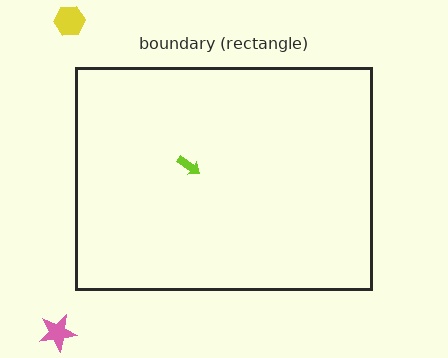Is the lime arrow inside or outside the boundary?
Inside.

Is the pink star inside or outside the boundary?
Outside.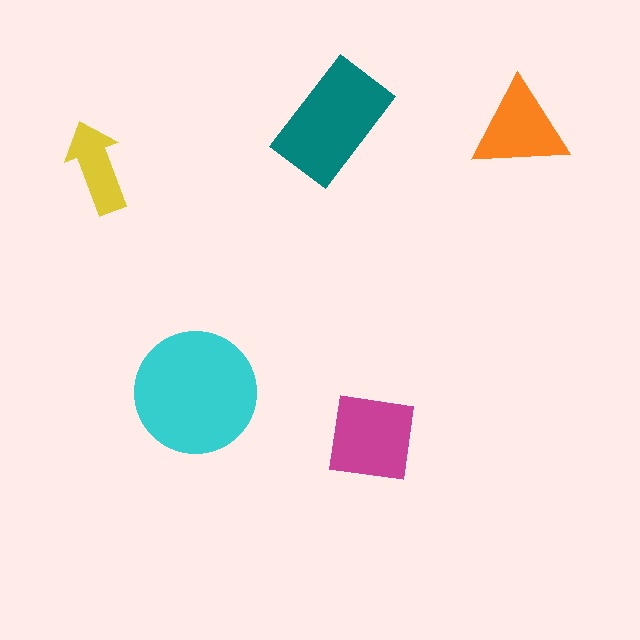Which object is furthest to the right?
The orange triangle is rightmost.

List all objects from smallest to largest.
The yellow arrow, the orange triangle, the magenta square, the teal rectangle, the cyan circle.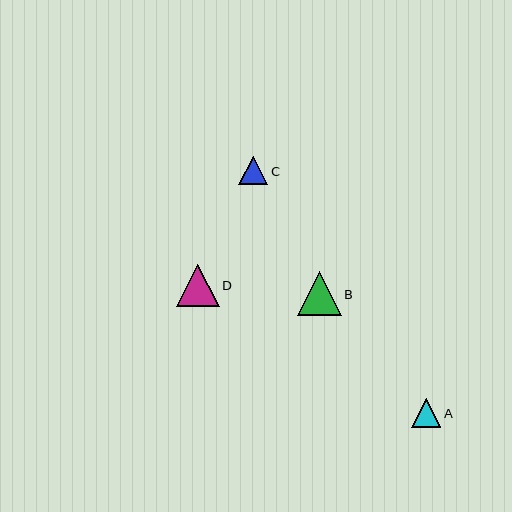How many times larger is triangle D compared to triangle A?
Triangle D is approximately 1.5 times the size of triangle A.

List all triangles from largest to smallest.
From largest to smallest: B, D, A, C.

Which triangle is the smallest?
Triangle C is the smallest with a size of approximately 29 pixels.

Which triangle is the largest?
Triangle B is the largest with a size of approximately 44 pixels.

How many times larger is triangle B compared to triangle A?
Triangle B is approximately 1.5 times the size of triangle A.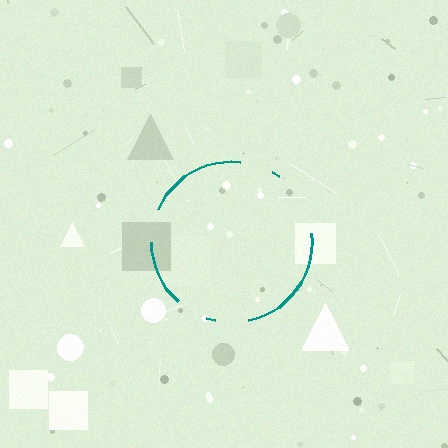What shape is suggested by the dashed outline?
The dashed outline suggests a circle.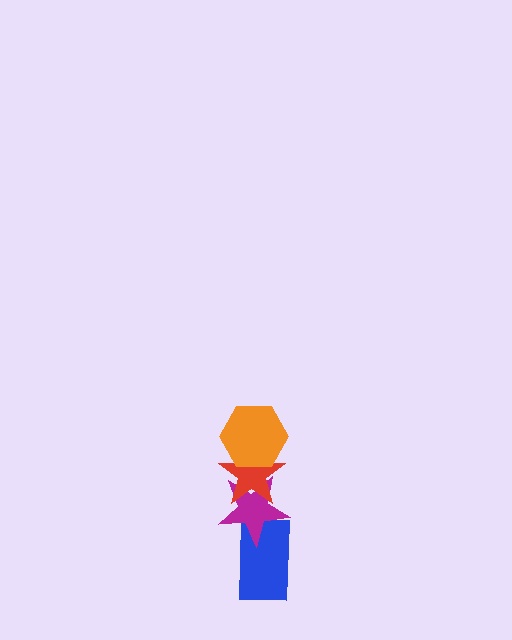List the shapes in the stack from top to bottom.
From top to bottom: the orange hexagon, the red star, the magenta star, the blue rectangle.